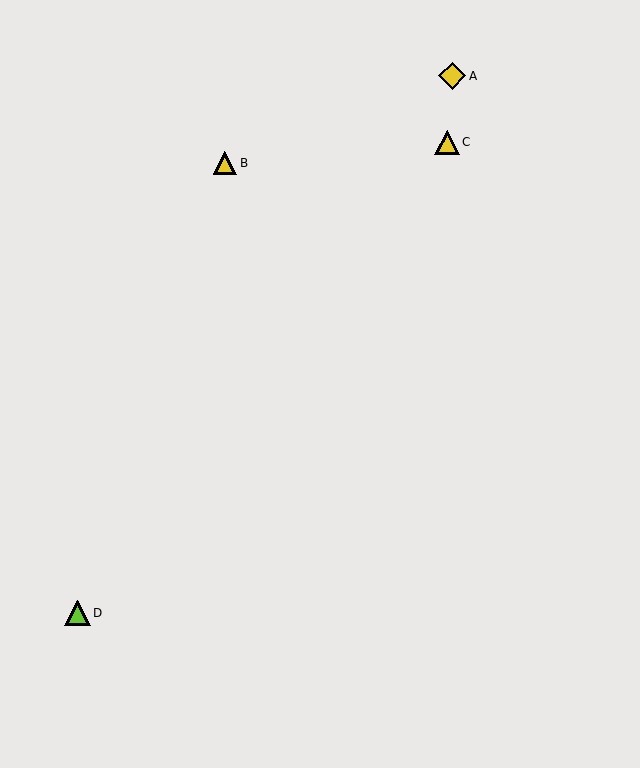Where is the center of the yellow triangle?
The center of the yellow triangle is at (225, 163).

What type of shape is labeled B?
Shape B is a yellow triangle.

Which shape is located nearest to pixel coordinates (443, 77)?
The yellow diamond (labeled A) at (452, 76) is nearest to that location.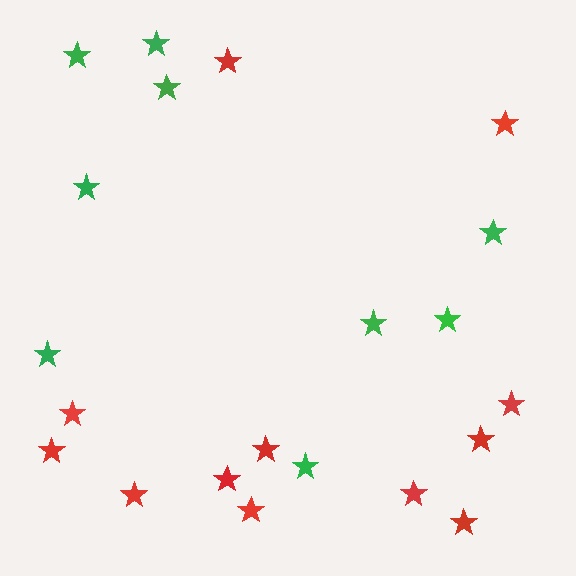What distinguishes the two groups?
There are 2 groups: one group of red stars (12) and one group of green stars (9).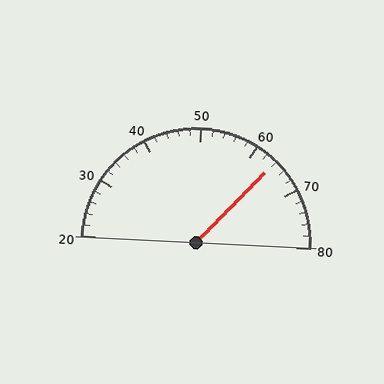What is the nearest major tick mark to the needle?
The nearest major tick mark is 60.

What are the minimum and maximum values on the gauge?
The gauge ranges from 20 to 80.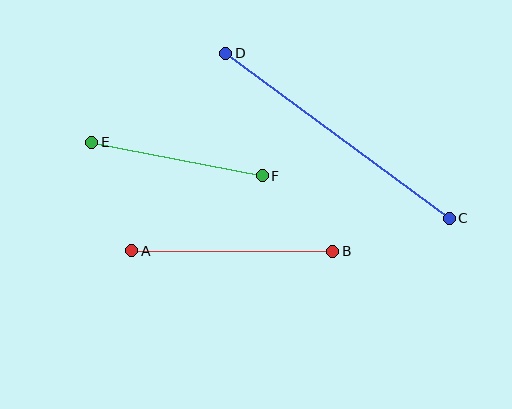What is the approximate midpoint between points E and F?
The midpoint is at approximately (177, 159) pixels.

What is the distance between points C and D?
The distance is approximately 278 pixels.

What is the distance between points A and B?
The distance is approximately 201 pixels.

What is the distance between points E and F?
The distance is approximately 174 pixels.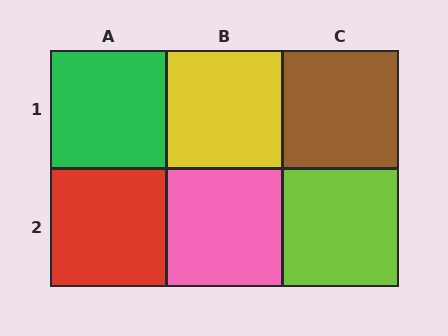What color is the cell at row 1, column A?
Green.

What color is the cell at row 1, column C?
Brown.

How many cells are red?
1 cell is red.